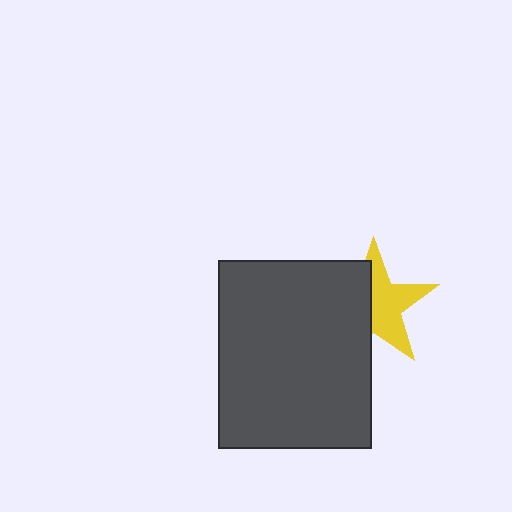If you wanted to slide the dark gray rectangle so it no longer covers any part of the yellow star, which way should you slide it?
Slide it left — that is the most direct way to separate the two shapes.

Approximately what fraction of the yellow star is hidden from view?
Roughly 45% of the yellow star is hidden behind the dark gray rectangle.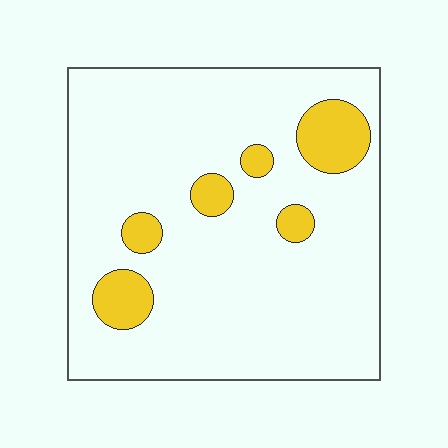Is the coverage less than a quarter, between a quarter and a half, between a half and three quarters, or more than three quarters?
Less than a quarter.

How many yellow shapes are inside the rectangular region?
6.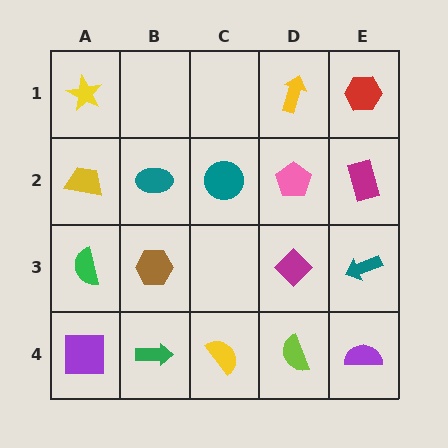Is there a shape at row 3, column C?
No, that cell is empty.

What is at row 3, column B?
A brown hexagon.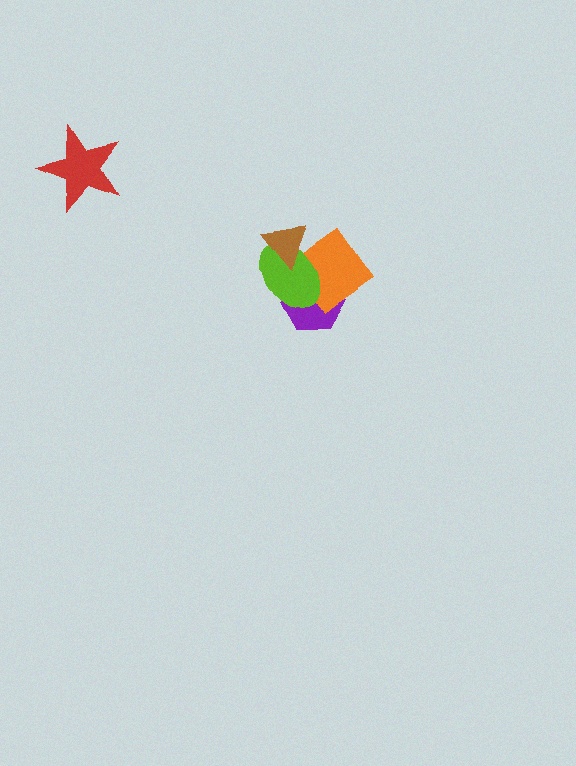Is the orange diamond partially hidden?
Yes, it is partially covered by another shape.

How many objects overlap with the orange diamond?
2 objects overlap with the orange diamond.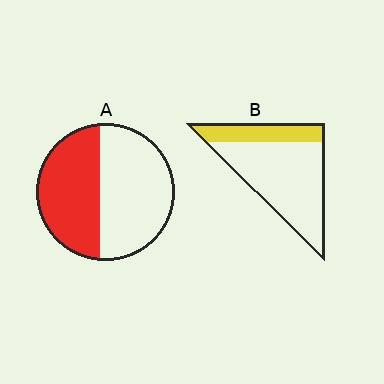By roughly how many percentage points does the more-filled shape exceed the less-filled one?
By roughly 20 percentage points (A over B).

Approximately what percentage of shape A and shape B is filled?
A is approximately 45% and B is approximately 25%.